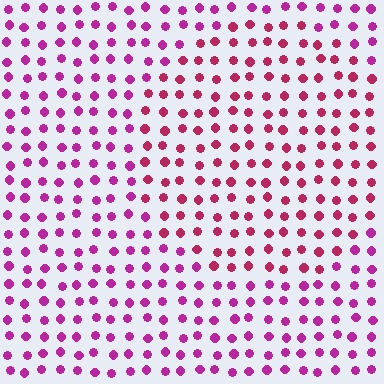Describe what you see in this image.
The image is filled with small magenta elements in a uniform arrangement. A circle-shaped region is visible where the elements are tinted to a slightly different hue, forming a subtle color boundary.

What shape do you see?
I see a circle.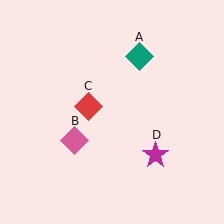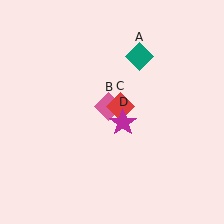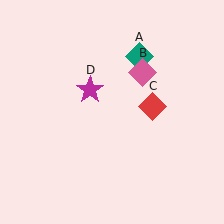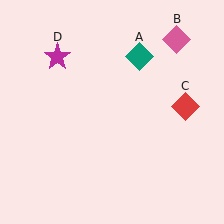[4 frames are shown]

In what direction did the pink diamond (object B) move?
The pink diamond (object B) moved up and to the right.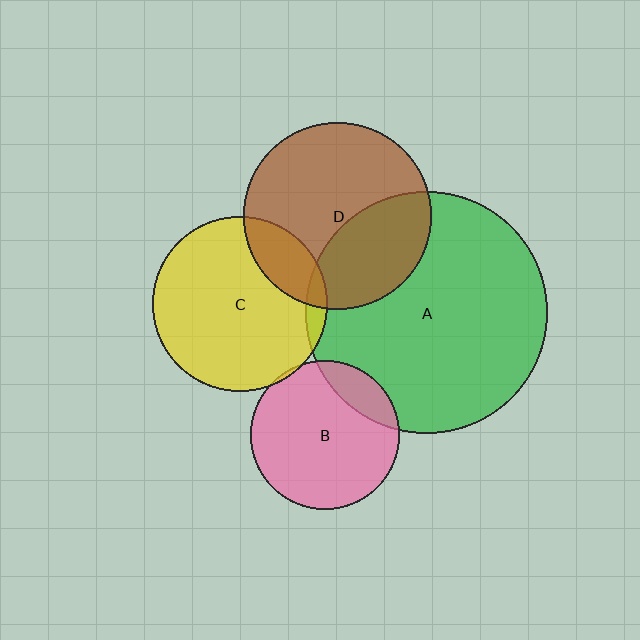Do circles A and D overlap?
Yes.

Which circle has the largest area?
Circle A (green).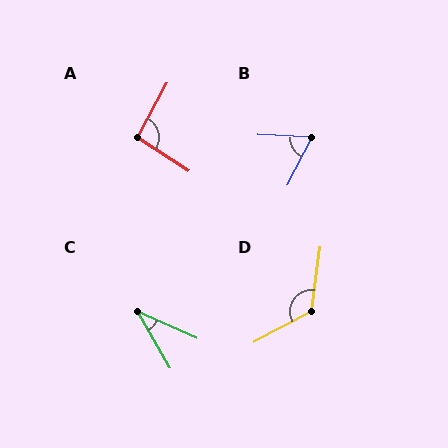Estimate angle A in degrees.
Approximately 94 degrees.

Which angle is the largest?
D, at approximately 126 degrees.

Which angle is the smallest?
C, at approximately 36 degrees.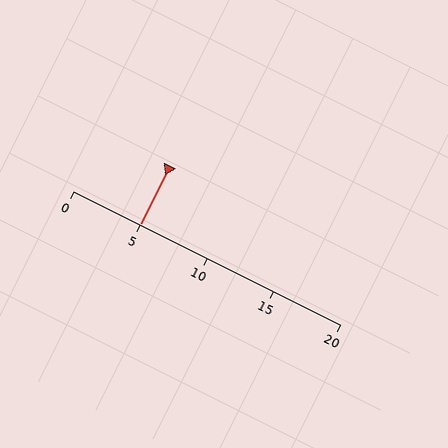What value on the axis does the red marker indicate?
The marker indicates approximately 5.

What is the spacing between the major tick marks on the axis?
The major ticks are spaced 5 apart.